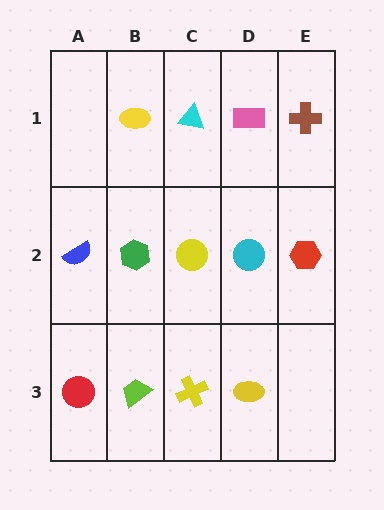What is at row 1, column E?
A brown cross.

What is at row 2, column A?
A blue semicircle.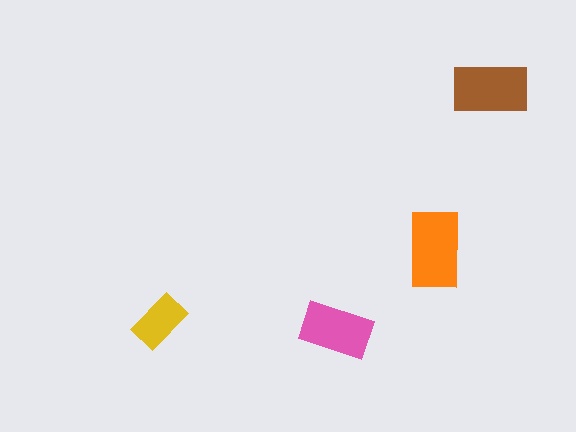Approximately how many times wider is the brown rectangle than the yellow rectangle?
About 1.5 times wider.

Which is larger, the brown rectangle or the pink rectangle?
The brown one.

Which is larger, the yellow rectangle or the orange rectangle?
The orange one.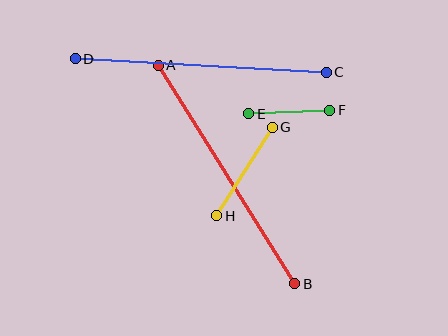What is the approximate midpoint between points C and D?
The midpoint is at approximately (201, 66) pixels.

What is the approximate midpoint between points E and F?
The midpoint is at approximately (289, 112) pixels.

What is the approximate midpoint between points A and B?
The midpoint is at approximately (227, 175) pixels.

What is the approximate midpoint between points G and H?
The midpoint is at approximately (245, 171) pixels.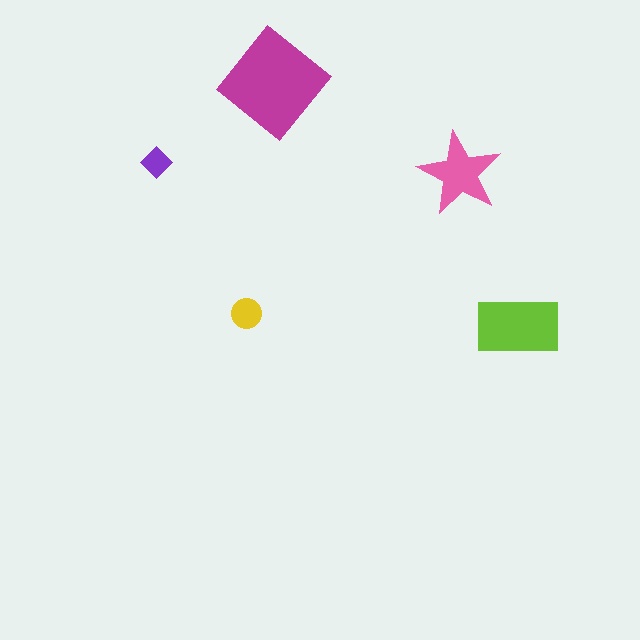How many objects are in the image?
There are 5 objects in the image.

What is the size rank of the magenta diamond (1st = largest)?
1st.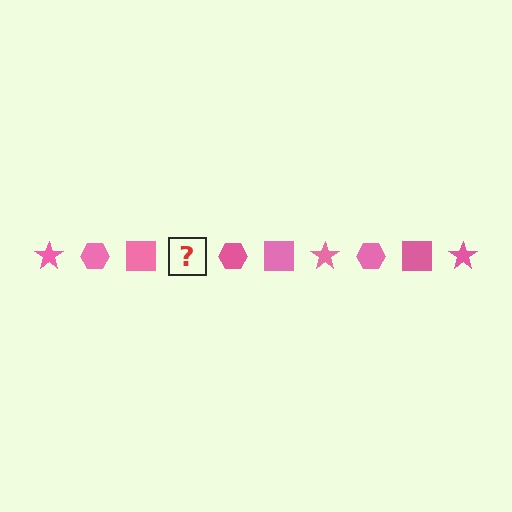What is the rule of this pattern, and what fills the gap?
The rule is that the pattern cycles through star, hexagon, square shapes in pink. The gap should be filled with a pink star.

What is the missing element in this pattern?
The missing element is a pink star.